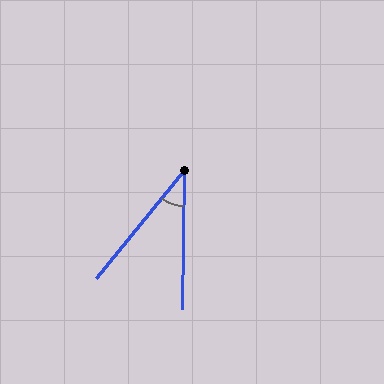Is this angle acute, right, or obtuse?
It is acute.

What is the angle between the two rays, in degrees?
Approximately 38 degrees.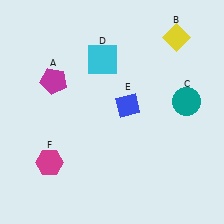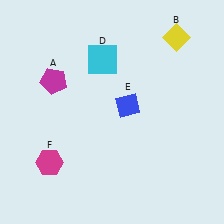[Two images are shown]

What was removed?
The teal circle (C) was removed in Image 2.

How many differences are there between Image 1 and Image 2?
There is 1 difference between the two images.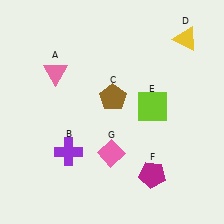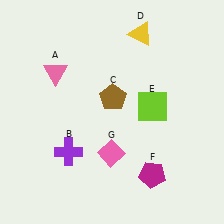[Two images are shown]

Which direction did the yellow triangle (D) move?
The yellow triangle (D) moved left.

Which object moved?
The yellow triangle (D) moved left.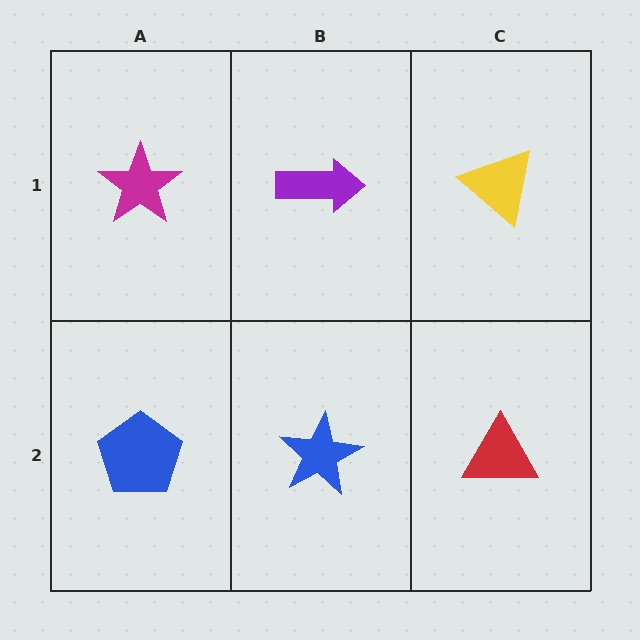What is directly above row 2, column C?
A yellow triangle.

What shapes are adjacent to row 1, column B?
A blue star (row 2, column B), a magenta star (row 1, column A), a yellow triangle (row 1, column C).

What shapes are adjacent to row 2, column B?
A purple arrow (row 1, column B), a blue pentagon (row 2, column A), a red triangle (row 2, column C).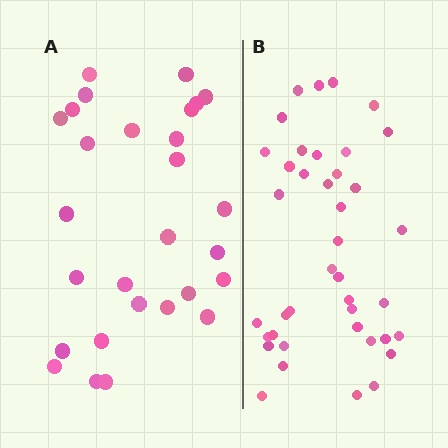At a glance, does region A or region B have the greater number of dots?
Region B (the right region) has more dots.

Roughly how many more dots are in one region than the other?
Region B has roughly 12 or so more dots than region A.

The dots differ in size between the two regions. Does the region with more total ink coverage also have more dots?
No. Region A has more total ink coverage because its dots are larger, but region B actually contains more individual dots. Total area can be misleading — the number of items is what matters here.